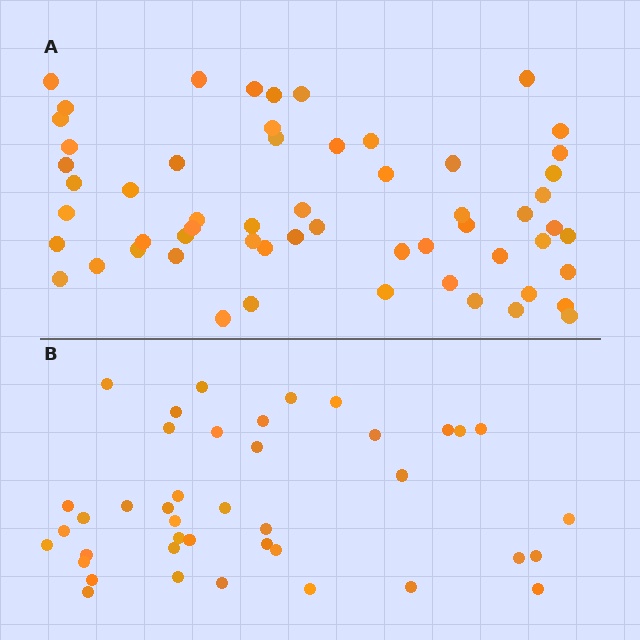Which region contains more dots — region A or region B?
Region A (the top region) has more dots.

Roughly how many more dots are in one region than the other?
Region A has approximately 15 more dots than region B.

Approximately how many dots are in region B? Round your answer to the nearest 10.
About 40 dots. (The exact count is 41, which rounds to 40.)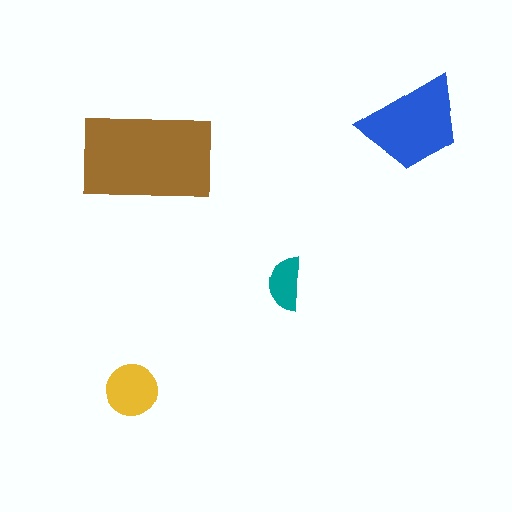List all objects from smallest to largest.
The teal semicircle, the yellow circle, the blue trapezoid, the brown rectangle.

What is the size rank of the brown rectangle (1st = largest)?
1st.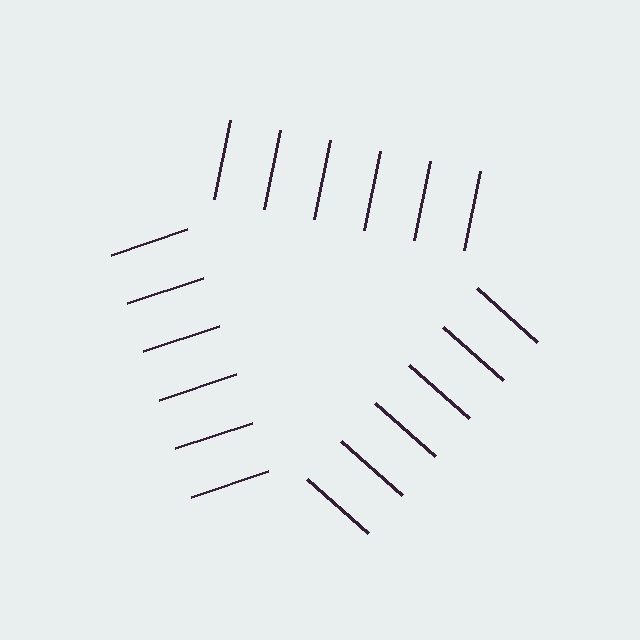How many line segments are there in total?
18 — 6 along each of the 3 edges.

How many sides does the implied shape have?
3 sides — the line-ends trace a triangle.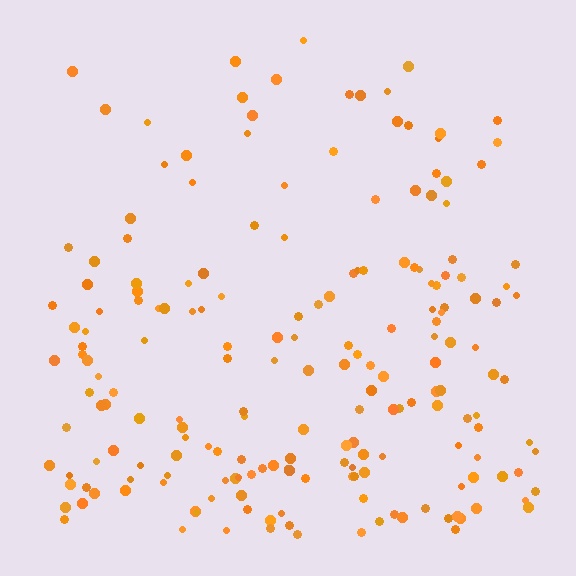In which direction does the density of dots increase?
From top to bottom, with the bottom side densest.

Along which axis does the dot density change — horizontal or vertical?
Vertical.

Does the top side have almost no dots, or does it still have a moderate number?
Still a moderate number, just noticeably fewer than the bottom.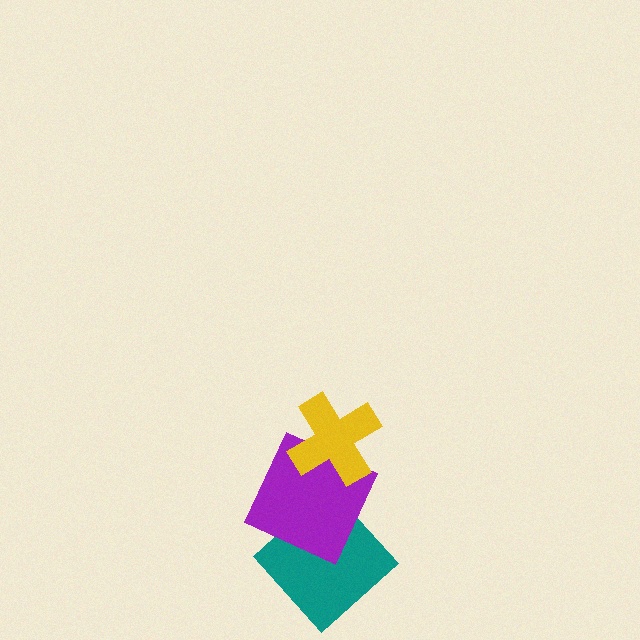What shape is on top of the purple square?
The yellow cross is on top of the purple square.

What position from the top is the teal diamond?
The teal diamond is 3rd from the top.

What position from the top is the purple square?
The purple square is 2nd from the top.